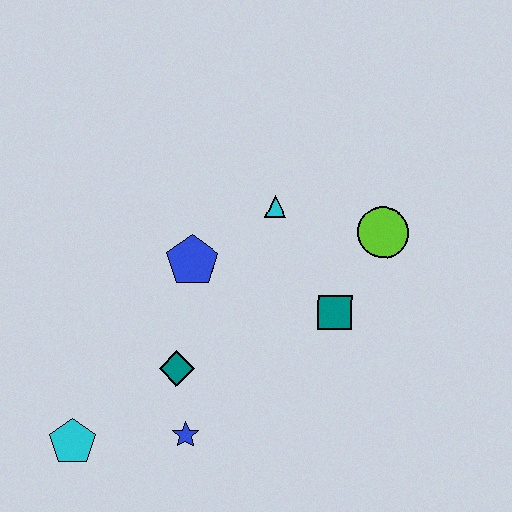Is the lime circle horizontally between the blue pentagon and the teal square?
No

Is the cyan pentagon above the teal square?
No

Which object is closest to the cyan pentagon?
The blue star is closest to the cyan pentagon.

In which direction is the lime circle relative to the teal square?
The lime circle is above the teal square.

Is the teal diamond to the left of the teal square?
Yes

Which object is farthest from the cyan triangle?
The cyan pentagon is farthest from the cyan triangle.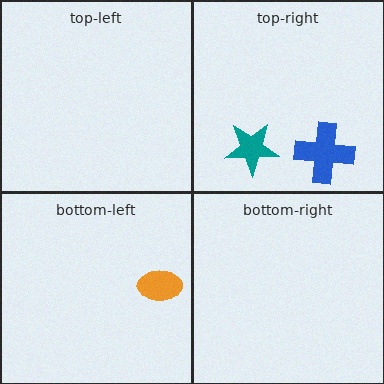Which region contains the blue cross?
The top-right region.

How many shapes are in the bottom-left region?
1.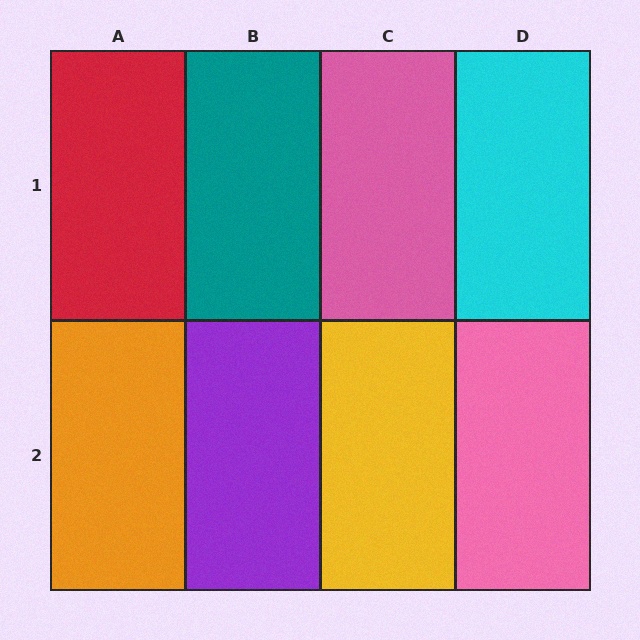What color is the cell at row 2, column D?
Pink.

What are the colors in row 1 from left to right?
Red, teal, pink, cyan.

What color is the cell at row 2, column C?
Yellow.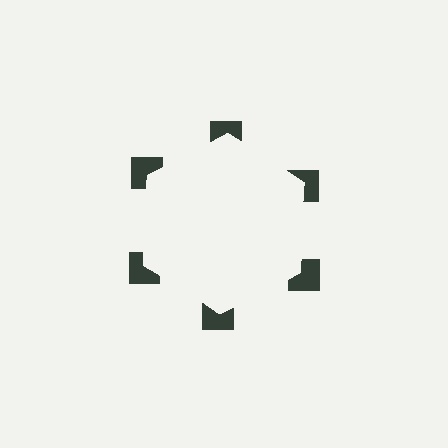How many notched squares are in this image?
There are 6 — one at each vertex of the illusory hexagon.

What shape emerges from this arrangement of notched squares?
An illusory hexagon — its edges are inferred from the aligned wedge cuts in the notched squares, not physically drawn.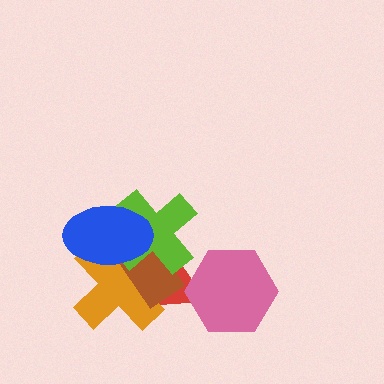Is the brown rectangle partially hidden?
Yes, it is partially covered by another shape.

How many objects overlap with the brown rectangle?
4 objects overlap with the brown rectangle.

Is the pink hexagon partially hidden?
No, no other shape covers it.